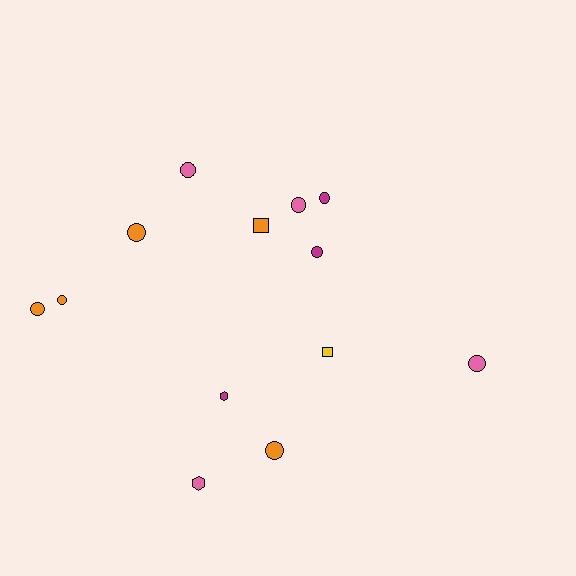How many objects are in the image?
There are 13 objects.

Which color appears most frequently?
Orange, with 5 objects.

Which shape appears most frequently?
Circle, with 9 objects.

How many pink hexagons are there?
There is 1 pink hexagon.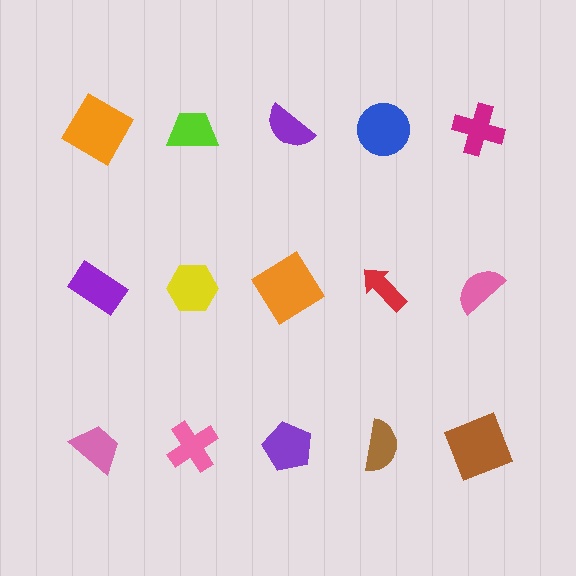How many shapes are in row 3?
5 shapes.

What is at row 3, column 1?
A pink trapezoid.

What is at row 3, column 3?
A purple pentagon.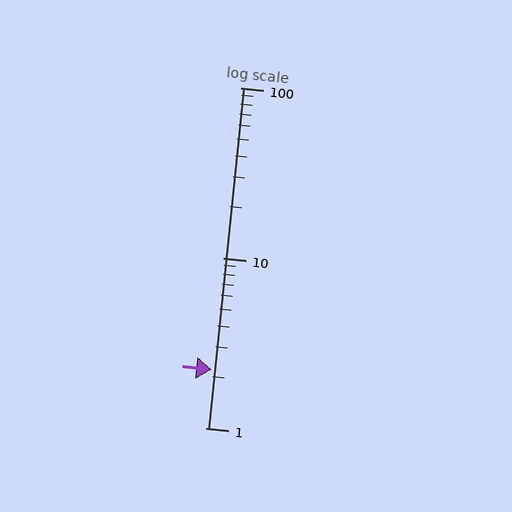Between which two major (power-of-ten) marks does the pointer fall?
The pointer is between 1 and 10.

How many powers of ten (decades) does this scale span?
The scale spans 2 decades, from 1 to 100.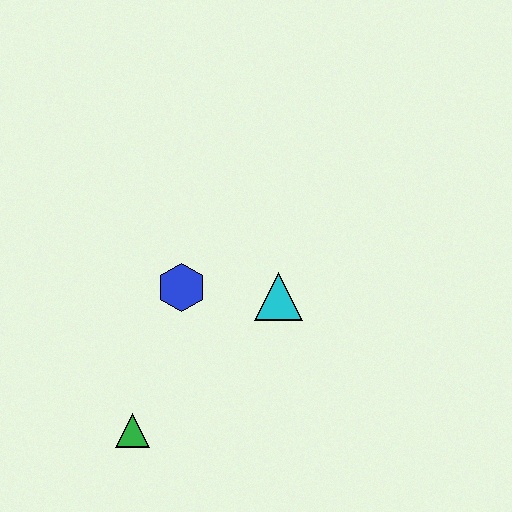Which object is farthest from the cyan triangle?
The green triangle is farthest from the cyan triangle.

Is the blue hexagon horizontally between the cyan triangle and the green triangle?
Yes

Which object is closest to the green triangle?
The blue hexagon is closest to the green triangle.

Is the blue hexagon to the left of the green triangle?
No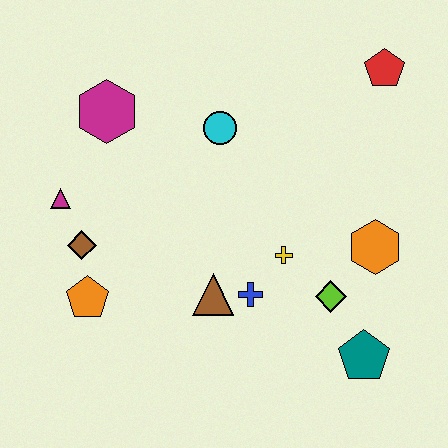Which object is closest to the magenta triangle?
The brown diamond is closest to the magenta triangle.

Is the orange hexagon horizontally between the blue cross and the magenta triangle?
No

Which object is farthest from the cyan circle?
The teal pentagon is farthest from the cyan circle.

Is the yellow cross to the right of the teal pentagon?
No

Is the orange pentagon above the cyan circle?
No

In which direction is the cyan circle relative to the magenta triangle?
The cyan circle is to the right of the magenta triangle.